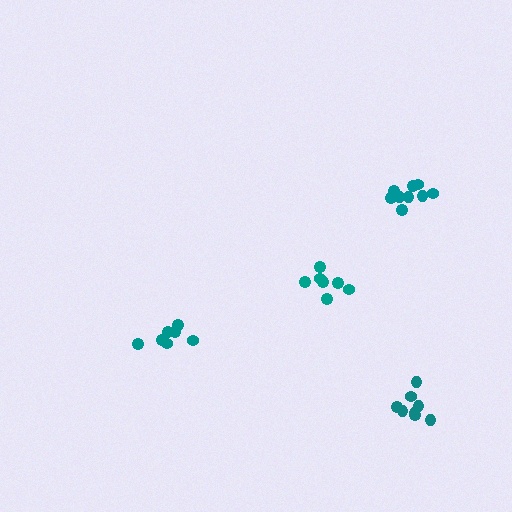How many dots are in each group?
Group 1: 9 dots, Group 2: 8 dots, Group 3: 7 dots, Group 4: 7 dots (31 total).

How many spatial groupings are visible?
There are 4 spatial groupings.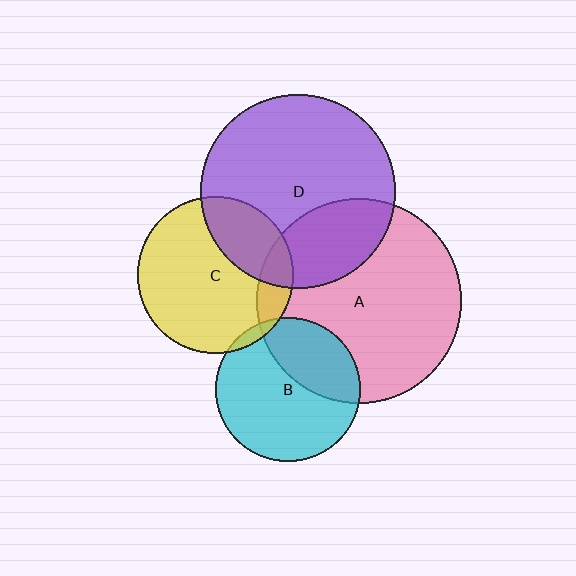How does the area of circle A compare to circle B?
Approximately 2.0 times.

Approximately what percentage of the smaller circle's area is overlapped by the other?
Approximately 15%.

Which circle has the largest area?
Circle A (pink).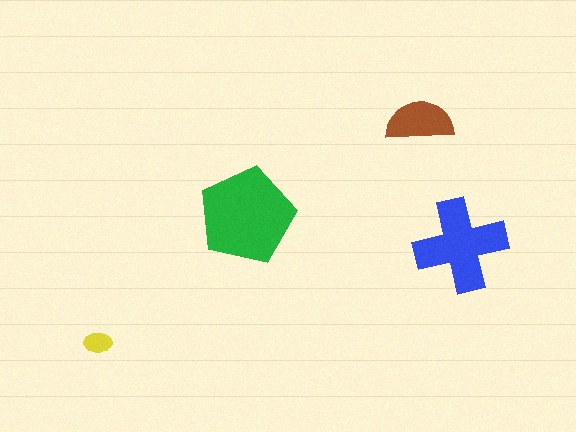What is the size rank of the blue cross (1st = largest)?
2nd.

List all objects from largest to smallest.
The green pentagon, the blue cross, the brown semicircle, the yellow ellipse.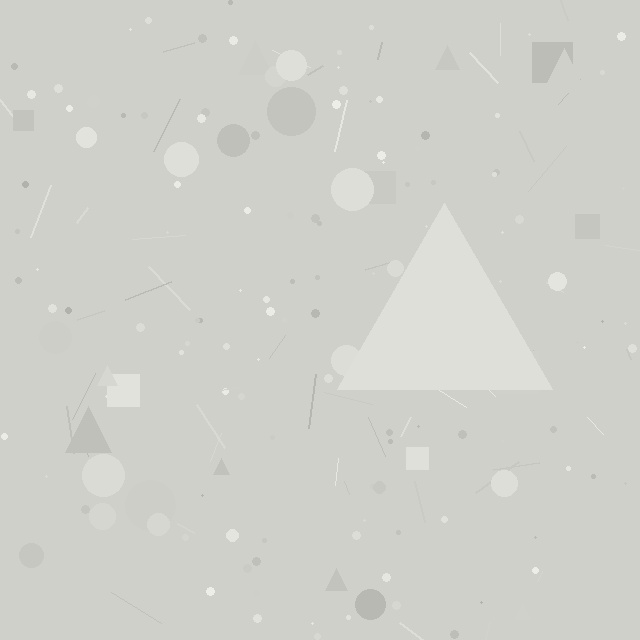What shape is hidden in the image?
A triangle is hidden in the image.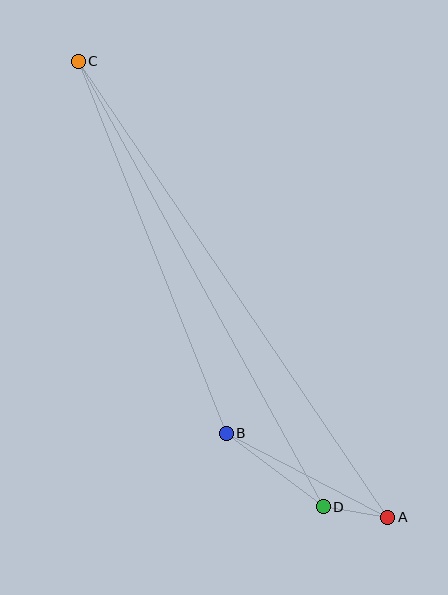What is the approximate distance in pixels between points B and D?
The distance between B and D is approximately 122 pixels.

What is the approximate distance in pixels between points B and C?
The distance between B and C is approximately 401 pixels.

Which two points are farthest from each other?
Points A and C are farthest from each other.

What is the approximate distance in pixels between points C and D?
The distance between C and D is approximately 509 pixels.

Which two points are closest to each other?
Points A and D are closest to each other.